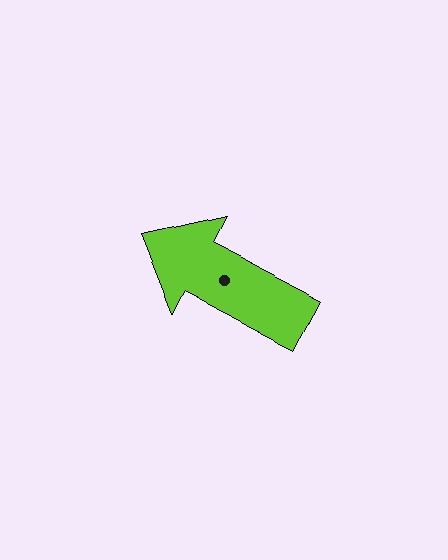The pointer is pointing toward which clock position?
Roughly 10 o'clock.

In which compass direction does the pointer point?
Northwest.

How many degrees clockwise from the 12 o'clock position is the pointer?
Approximately 298 degrees.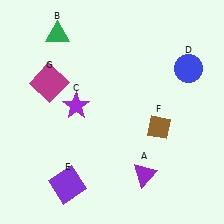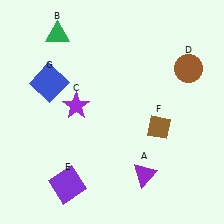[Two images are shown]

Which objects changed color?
D changed from blue to brown. G changed from magenta to blue.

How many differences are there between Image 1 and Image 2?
There are 2 differences between the two images.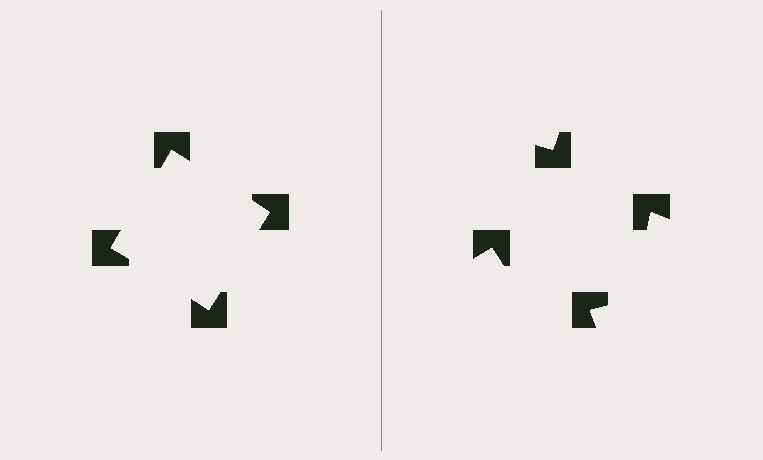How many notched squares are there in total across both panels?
8 — 4 on each side.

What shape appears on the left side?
An illusory square.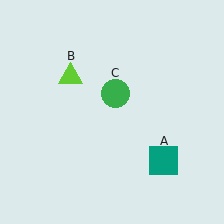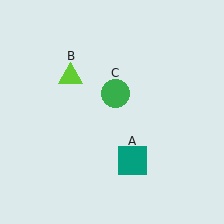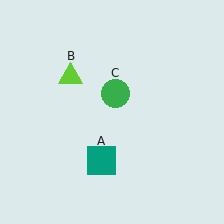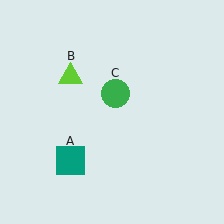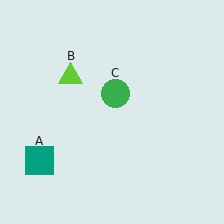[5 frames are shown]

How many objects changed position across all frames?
1 object changed position: teal square (object A).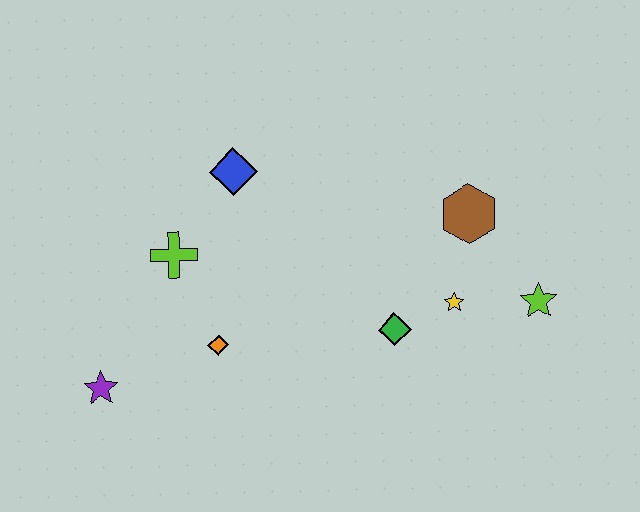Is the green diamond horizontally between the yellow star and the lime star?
No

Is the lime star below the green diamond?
No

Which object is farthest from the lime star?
The purple star is farthest from the lime star.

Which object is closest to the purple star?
The orange diamond is closest to the purple star.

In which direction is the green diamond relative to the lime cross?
The green diamond is to the right of the lime cross.